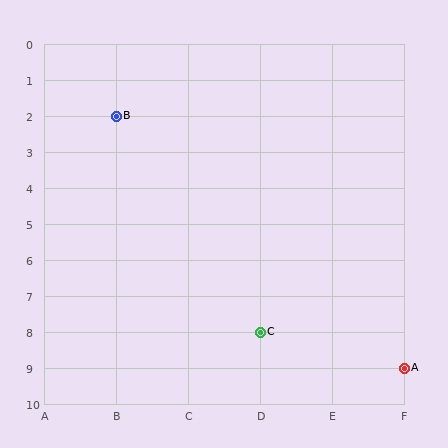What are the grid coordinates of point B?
Point B is at grid coordinates (B, 2).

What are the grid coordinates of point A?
Point A is at grid coordinates (F, 9).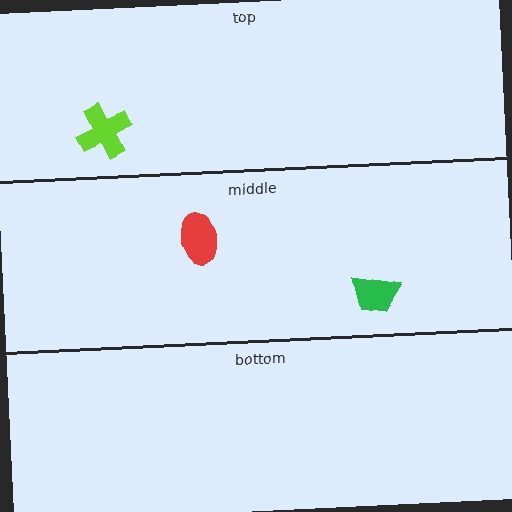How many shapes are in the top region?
1.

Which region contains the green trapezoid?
The middle region.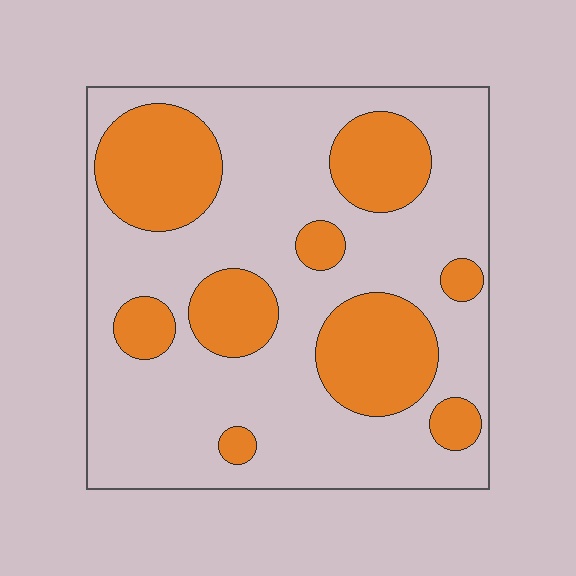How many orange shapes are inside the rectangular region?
9.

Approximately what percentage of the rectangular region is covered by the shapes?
Approximately 30%.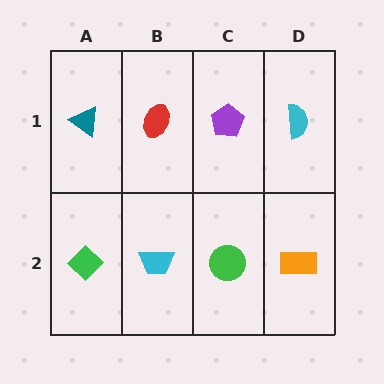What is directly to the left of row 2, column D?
A green circle.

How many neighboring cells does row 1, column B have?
3.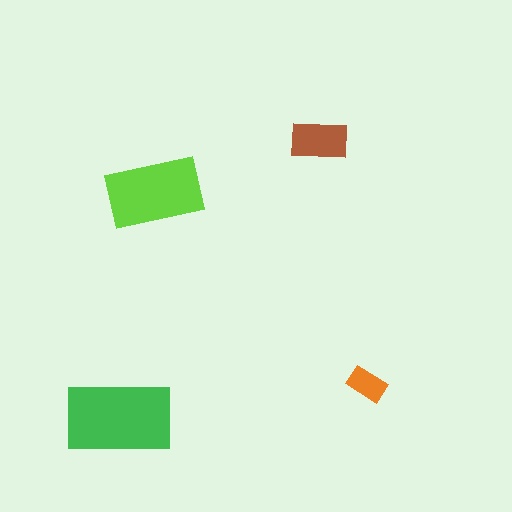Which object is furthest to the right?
The orange rectangle is rightmost.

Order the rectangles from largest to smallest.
the green one, the lime one, the brown one, the orange one.